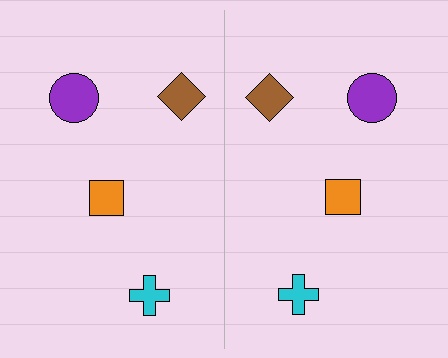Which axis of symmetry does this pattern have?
The pattern has a vertical axis of symmetry running through the center of the image.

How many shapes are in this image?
There are 8 shapes in this image.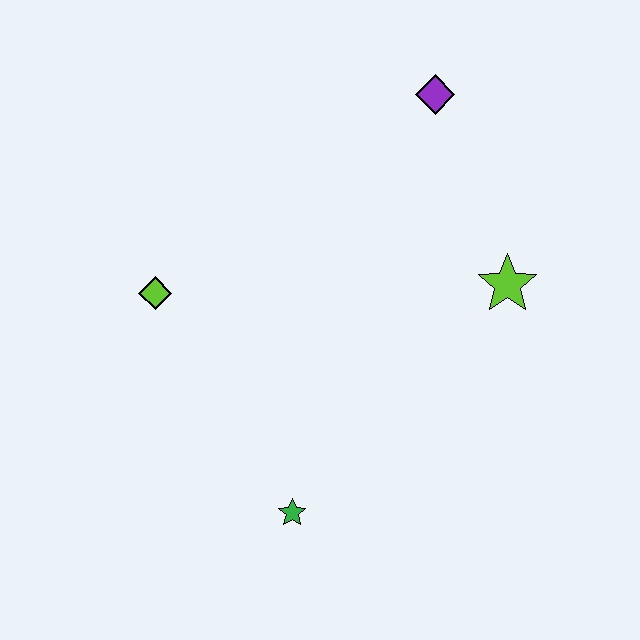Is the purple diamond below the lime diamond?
No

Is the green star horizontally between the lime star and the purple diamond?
No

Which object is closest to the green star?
The lime diamond is closest to the green star.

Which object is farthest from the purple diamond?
The green star is farthest from the purple diamond.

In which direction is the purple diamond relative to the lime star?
The purple diamond is above the lime star.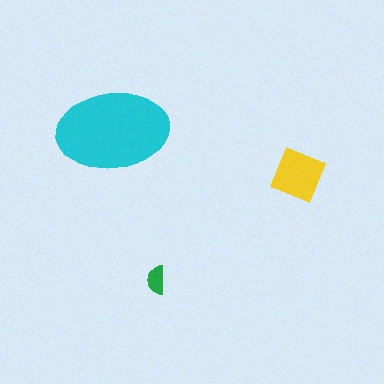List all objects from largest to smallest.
The cyan ellipse, the yellow square, the green semicircle.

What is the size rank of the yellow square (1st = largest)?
2nd.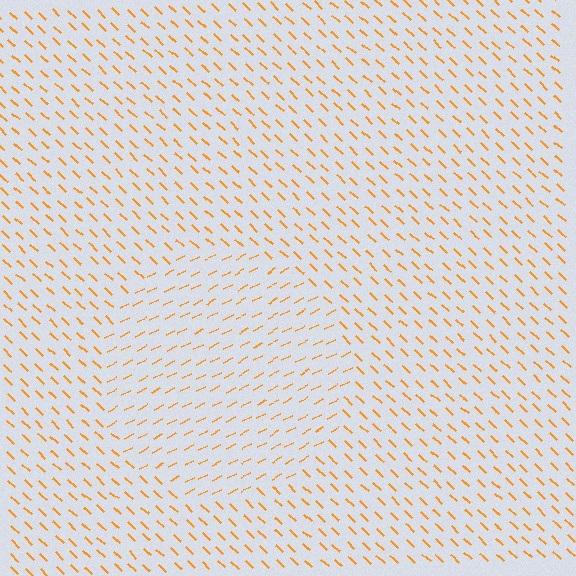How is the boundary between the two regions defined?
The boundary is defined purely by a change in line orientation (approximately 71 degrees difference). All lines are the same color and thickness.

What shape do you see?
I see a circle.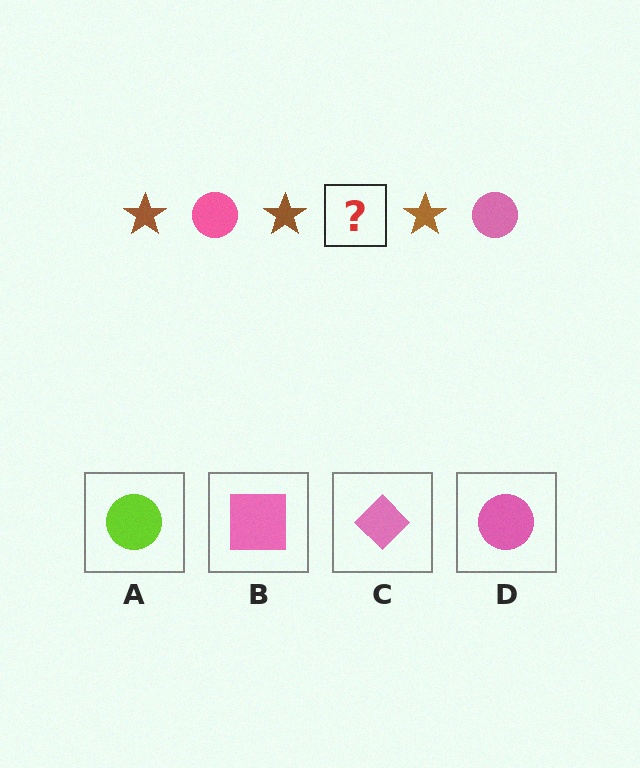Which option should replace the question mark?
Option D.